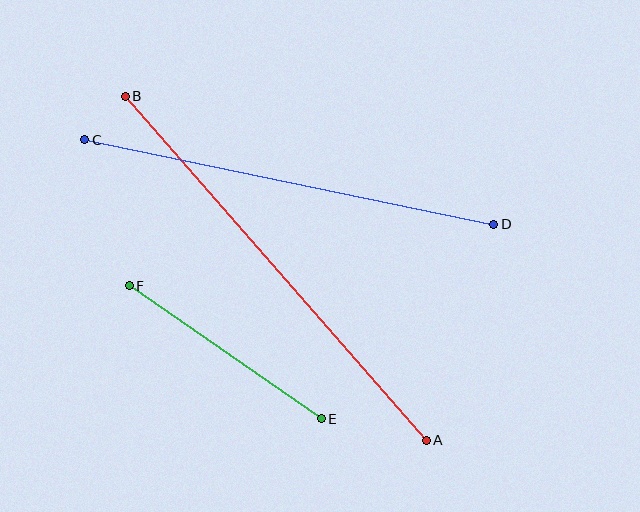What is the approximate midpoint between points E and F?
The midpoint is at approximately (225, 352) pixels.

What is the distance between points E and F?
The distance is approximately 234 pixels.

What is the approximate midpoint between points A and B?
The midpoint is at approximately (276, 268) pixels.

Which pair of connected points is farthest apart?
Points A and B are farthest apart.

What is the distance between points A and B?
The distance is approximately 457 pixels.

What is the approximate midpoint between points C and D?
The midpoint is at approximately (289, 182) pixels.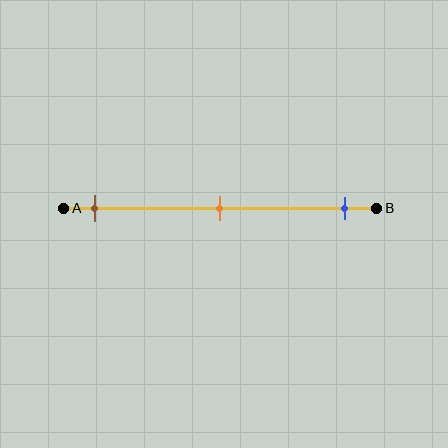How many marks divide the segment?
There are 3 marks dividing the segment.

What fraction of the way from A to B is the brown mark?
The brown mark is approximately 10% (0.1) of the way from A to B.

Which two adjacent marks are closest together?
The brown and orange marks are the closest adjacent pair.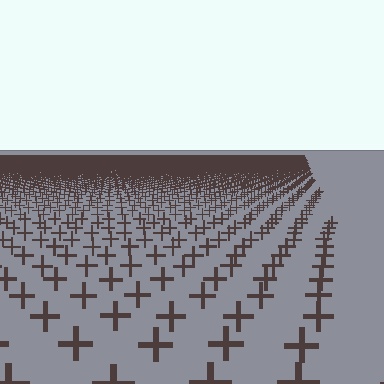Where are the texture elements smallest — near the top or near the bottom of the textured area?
Near the top.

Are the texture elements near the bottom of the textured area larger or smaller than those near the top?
Larger. Near the bottom, elements are closer to the viewer and appear at a bigger on-screen size.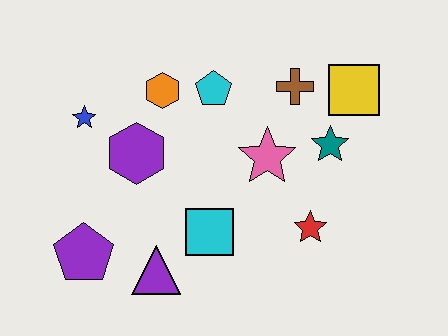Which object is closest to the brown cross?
The yellow square is closest to the brown cross.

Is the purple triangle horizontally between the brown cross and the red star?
No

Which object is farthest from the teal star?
The purple pentagon is farthest from the teal star.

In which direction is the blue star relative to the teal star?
The blue star is to the left of the teal star.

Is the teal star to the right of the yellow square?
No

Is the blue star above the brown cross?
No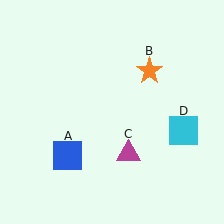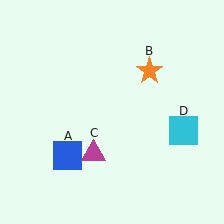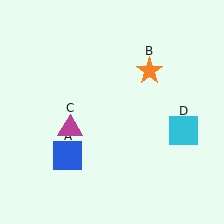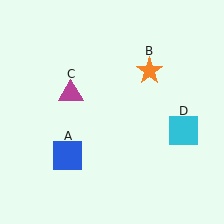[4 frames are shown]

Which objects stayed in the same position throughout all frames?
Blue square (object A) and orange star (object B) and cyan square (object D) remained stationary.